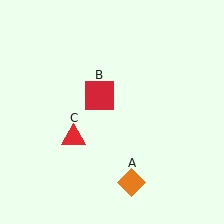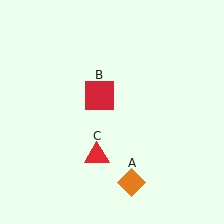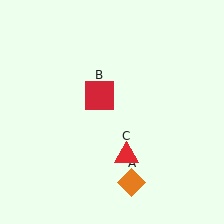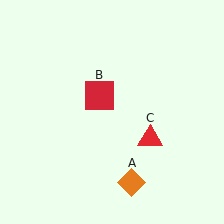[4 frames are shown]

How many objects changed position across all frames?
1 object changed position: red triangle (object C).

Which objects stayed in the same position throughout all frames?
Orange diamond (object A) and red square (object B) remained stationary.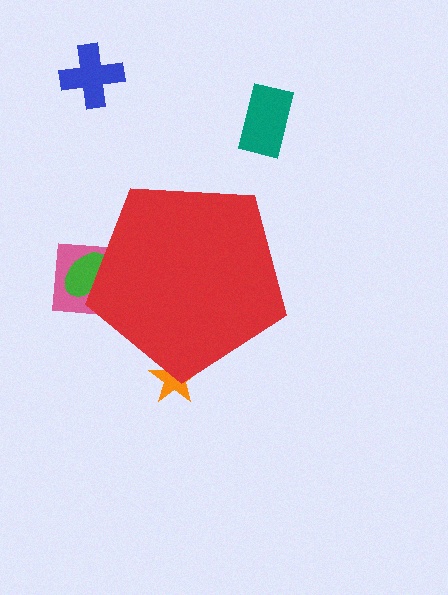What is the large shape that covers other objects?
A red pentagon.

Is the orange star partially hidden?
Yes, the orange star is partially hidden behind the red pentagon.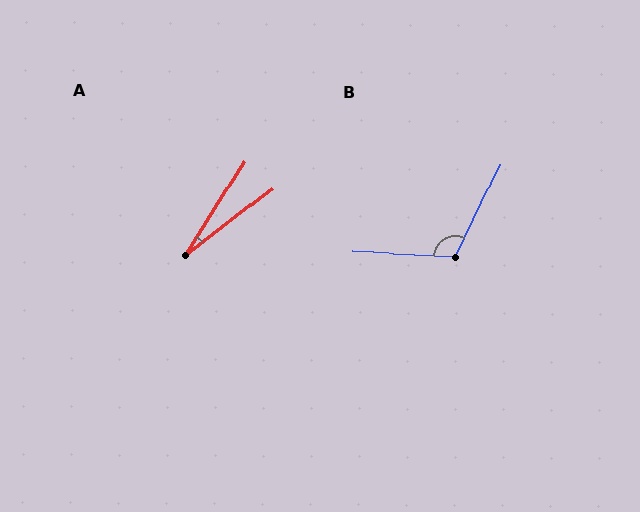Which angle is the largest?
B, at approximately 113 degrees.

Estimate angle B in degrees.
Approximately 113 degrees.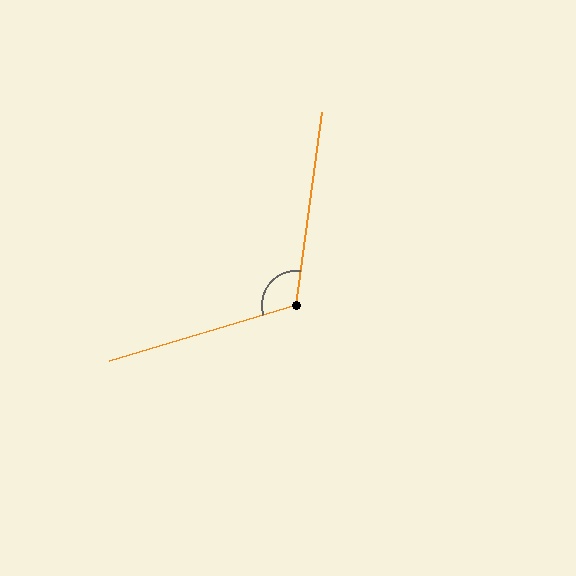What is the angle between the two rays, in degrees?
Approximately 114 degrees.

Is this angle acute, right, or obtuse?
It is obtuse.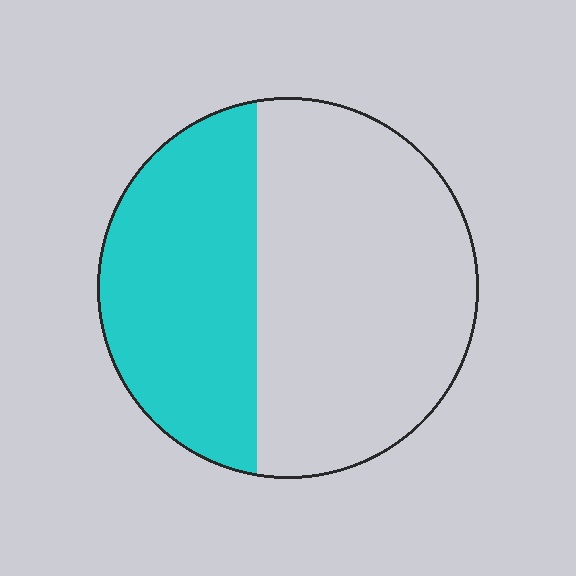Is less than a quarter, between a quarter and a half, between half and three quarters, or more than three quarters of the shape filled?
Between a quarter and a half.